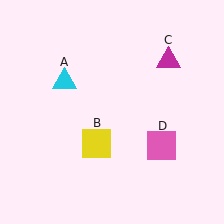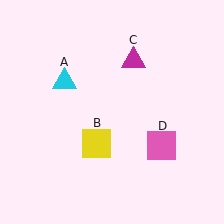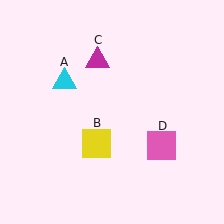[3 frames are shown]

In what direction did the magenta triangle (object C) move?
The magenta triangle (object C) moved left.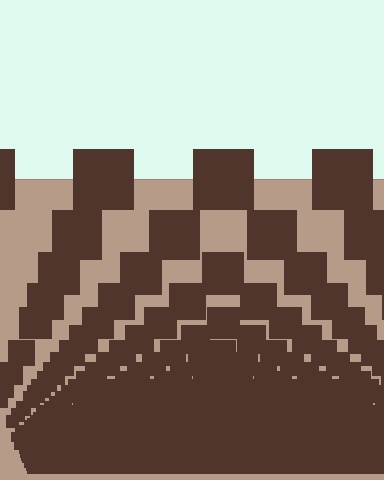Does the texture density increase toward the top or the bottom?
Density increases toward the bottom.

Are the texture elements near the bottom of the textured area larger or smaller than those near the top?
Smaller. The gradient is inverted — elements near the bottom are smaller and denser.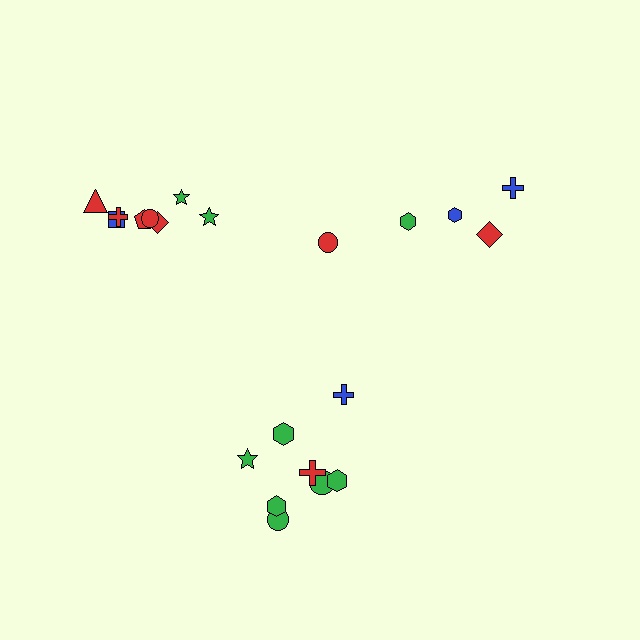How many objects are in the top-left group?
There are 8 objects.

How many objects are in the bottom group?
There are 8 objects.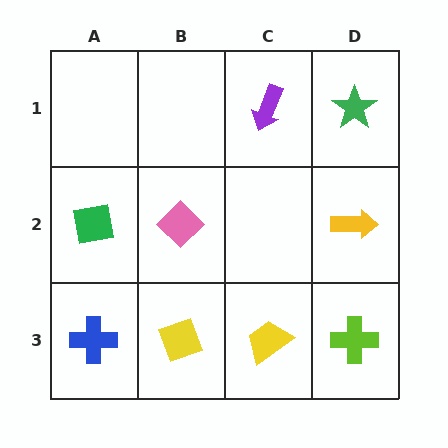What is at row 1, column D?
A green star.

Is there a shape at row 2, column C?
No, that cell is empty.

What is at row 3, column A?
A blue cross.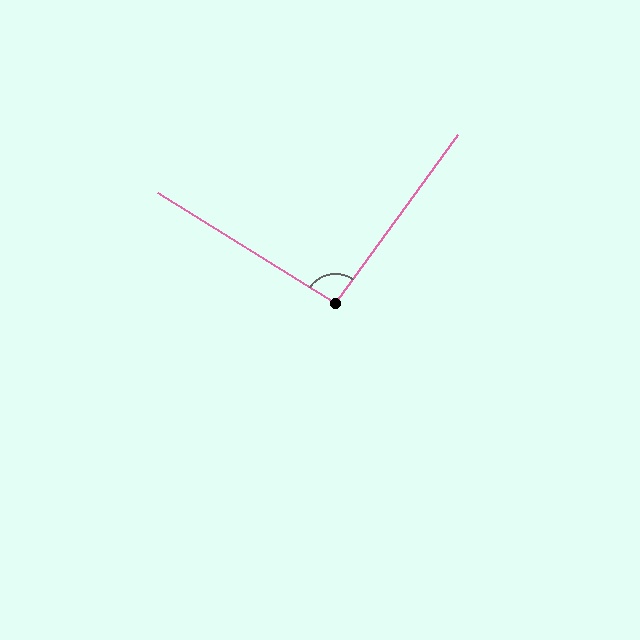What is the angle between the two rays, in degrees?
Approximately 94 degrees.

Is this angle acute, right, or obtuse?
It is approximately a right angle.